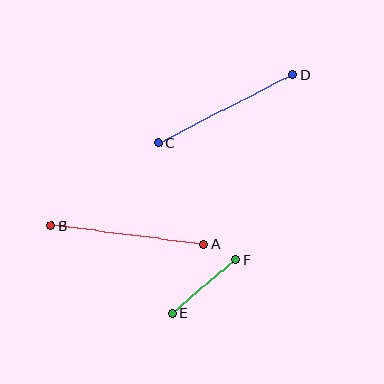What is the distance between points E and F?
The distance is approximately 83 pixels.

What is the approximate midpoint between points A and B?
The midpoint is at approximately (128, 235) pixels.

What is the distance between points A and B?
The distance is approximately 154 pixels.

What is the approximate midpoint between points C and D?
The midpoint is at approximately (226, 108) pixels.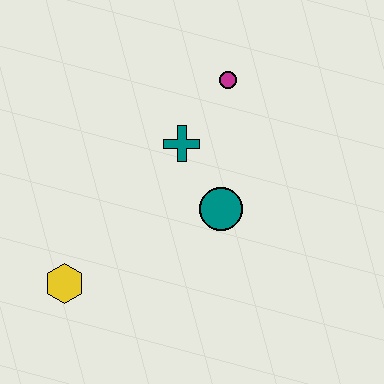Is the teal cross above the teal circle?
Yes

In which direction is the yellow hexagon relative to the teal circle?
The yellow hexagon is to the left of the teal circle.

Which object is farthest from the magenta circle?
The yellow hexagon is farthest from the magenta circle.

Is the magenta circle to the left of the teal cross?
No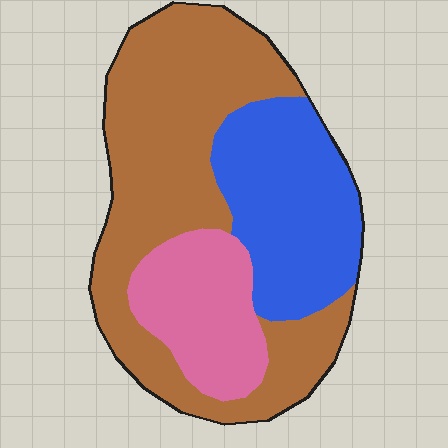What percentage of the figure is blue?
Blue covers roughly 30% of the figure.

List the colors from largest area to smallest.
From largest to smallest: brown, blue, pink.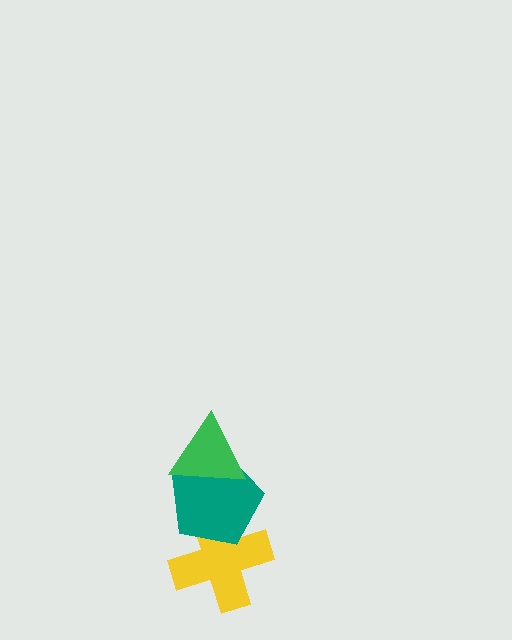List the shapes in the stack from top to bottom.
From top to bottom: the green triangle, the teal pentagon, the yellow cross.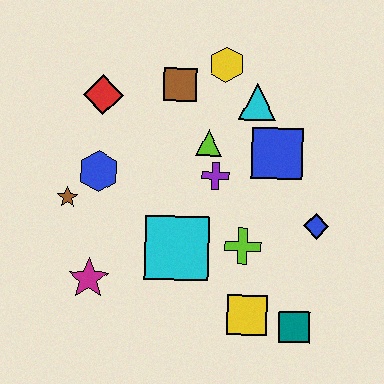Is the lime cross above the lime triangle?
No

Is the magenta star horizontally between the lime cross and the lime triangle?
No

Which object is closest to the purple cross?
The lime triangle is closest to the purple cross.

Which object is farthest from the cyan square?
The yellow hexagon is farthest from the cyan square.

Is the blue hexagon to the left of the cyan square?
Yes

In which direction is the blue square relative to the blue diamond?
The blue square is above the blue diamond.